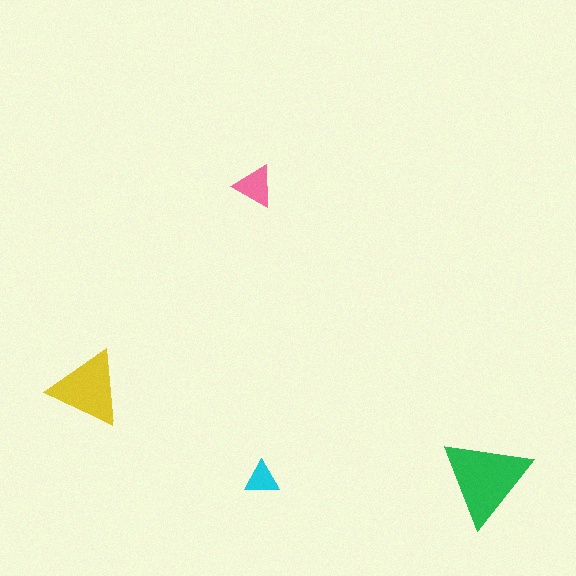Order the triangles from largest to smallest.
the green one, the yellow one, the pink one, the cyan one.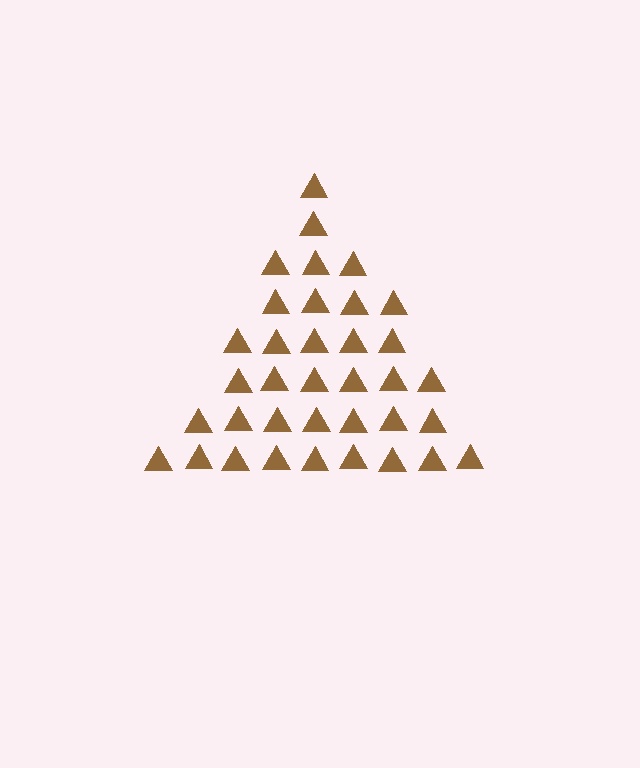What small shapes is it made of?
It is made of small triangles.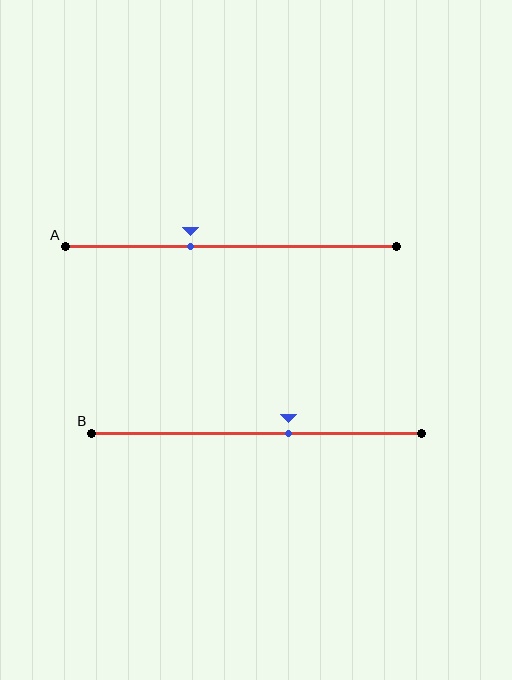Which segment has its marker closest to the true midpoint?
Segment B has its marker closest to the true midpoint.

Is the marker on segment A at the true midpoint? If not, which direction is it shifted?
No, the marker on segment A is shifted to the left by about 12% of the segment length.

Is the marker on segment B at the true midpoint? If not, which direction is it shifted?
No, the marker on segment B is shifted to the right by about 9% of the segment length.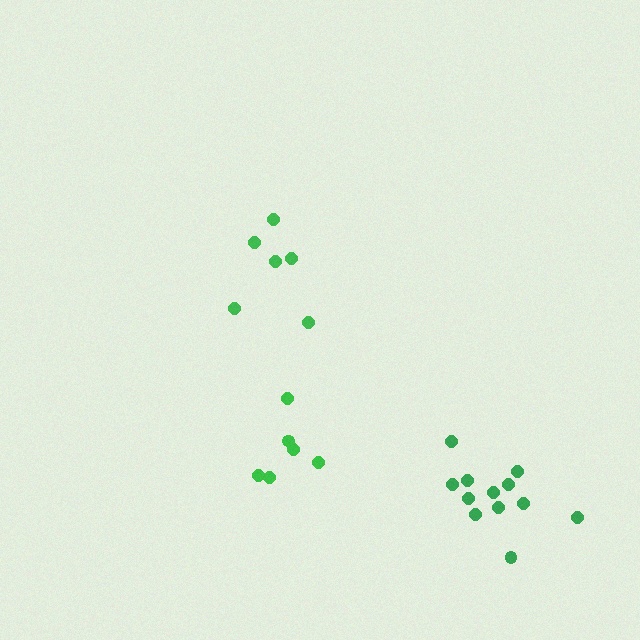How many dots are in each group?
Group 1: 6 dots, Group 2: 12 dots, Group 3: 6 dots (24 total).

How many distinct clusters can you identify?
There are 3 distinct clusters.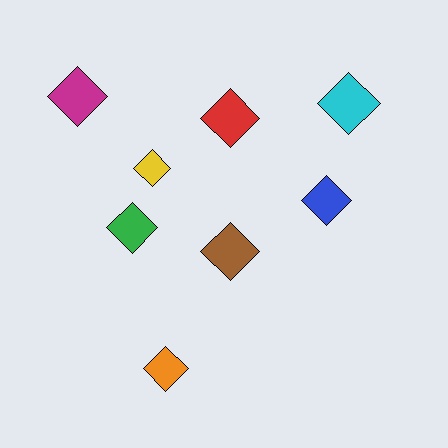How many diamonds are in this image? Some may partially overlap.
There are 8 diamonds.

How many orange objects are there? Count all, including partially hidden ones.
There is 1 orange object.